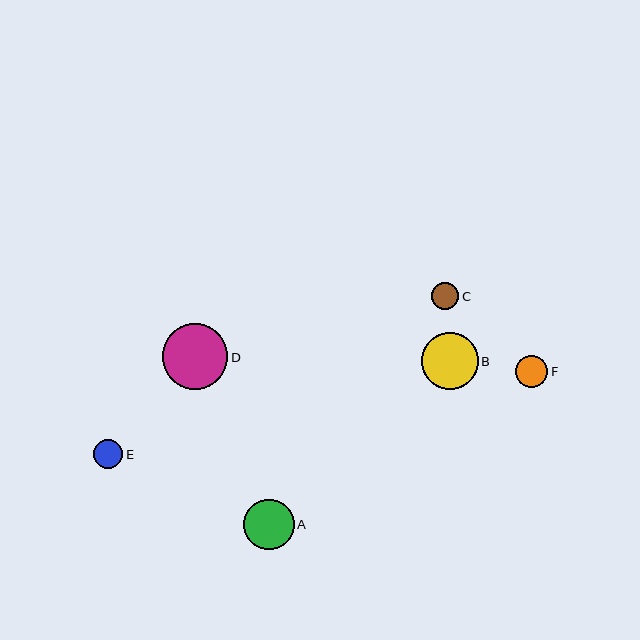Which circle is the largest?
Circle D is the largest with a size of approximately 66 pixels.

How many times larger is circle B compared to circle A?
Circle B is approximately 1.1 times the size of circle A.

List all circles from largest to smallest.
From largest to smallest: D, B, A, F, E, C.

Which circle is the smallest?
Circle C is the smallest with a size of approximately 27 pixels.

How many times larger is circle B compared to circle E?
Circle B is approximately 2.0 times the size of circle E.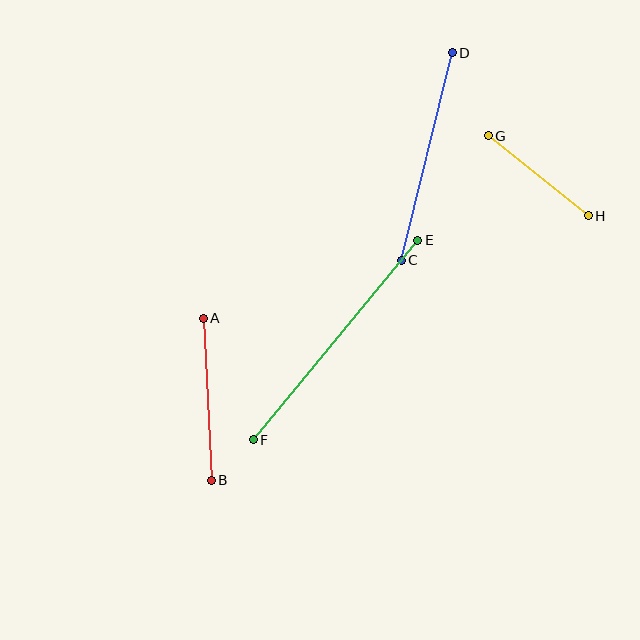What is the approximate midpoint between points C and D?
The midpoint is at approximately (427, 156) pixels.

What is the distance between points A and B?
The distance is approximately 162 pixels.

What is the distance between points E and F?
The distance is approximately 258 pixels.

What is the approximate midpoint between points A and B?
The midpoint is at approximately (207, 399) pixels.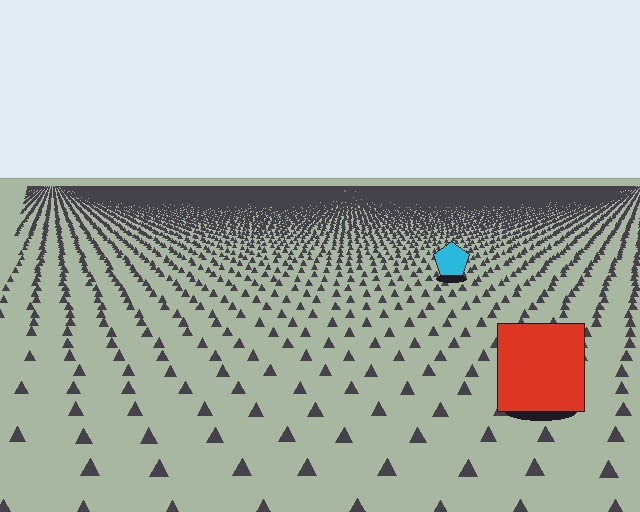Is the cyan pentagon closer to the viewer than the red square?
No. The red square is closer — you can tell from the texture gradient: the ground texture is coarser near it.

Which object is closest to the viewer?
The red square is closest. The texture marks near it are larger and more spread out.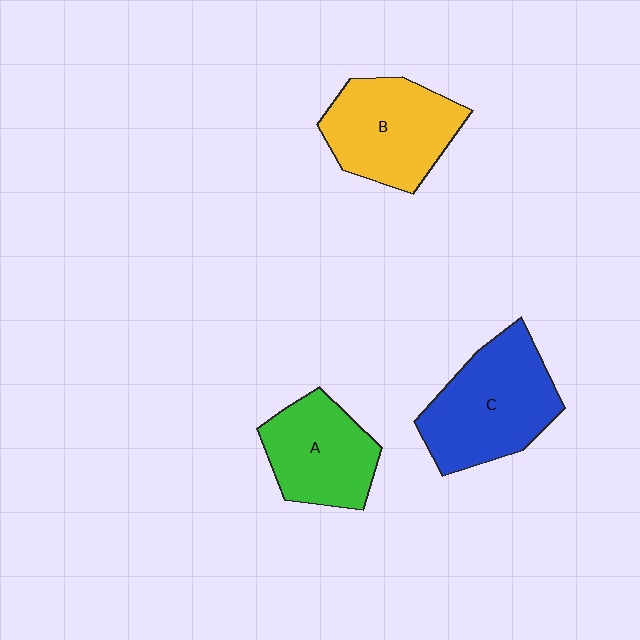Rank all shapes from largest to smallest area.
From largest to smallest: C (blue), B (yellow), A (green).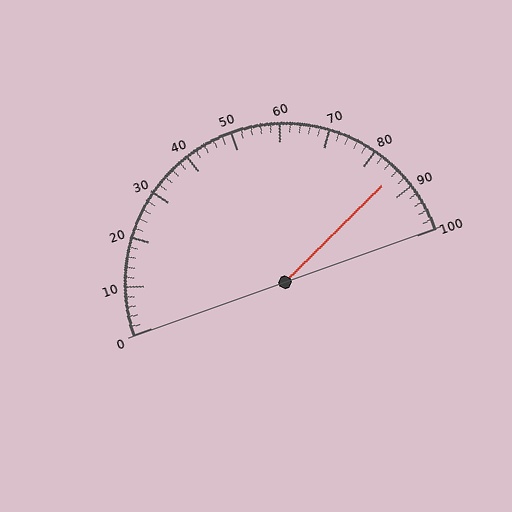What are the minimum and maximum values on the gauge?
The gauge ranges from 0 to 100.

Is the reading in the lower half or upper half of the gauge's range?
The reading is in the upper half of the range (0 to 100).